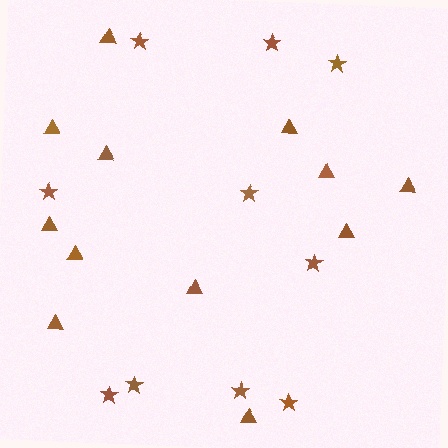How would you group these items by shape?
There are 2 groups: one group of triangles (12) and one group of stars (10).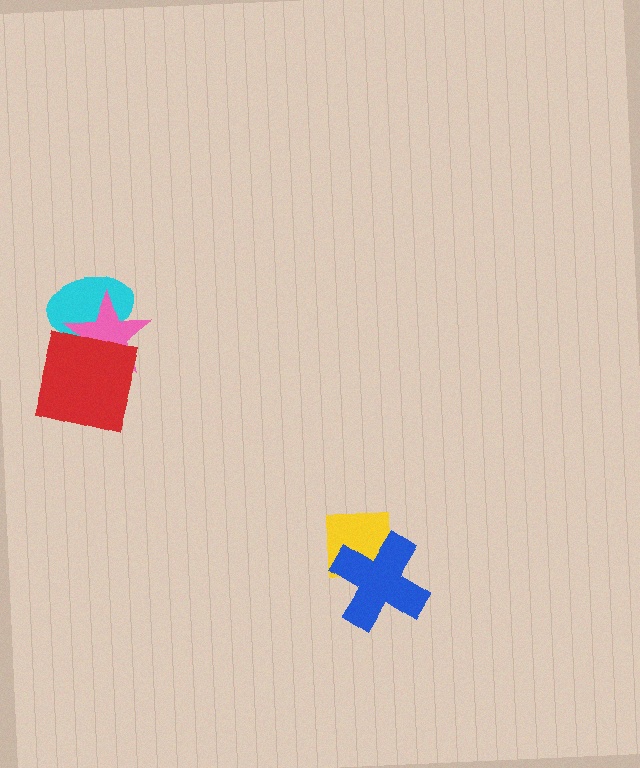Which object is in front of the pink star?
The red square is in front of the pink star.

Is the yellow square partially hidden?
Yes, it is partially covered by another shape.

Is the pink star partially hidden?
Yes, it is partially covered by another shape.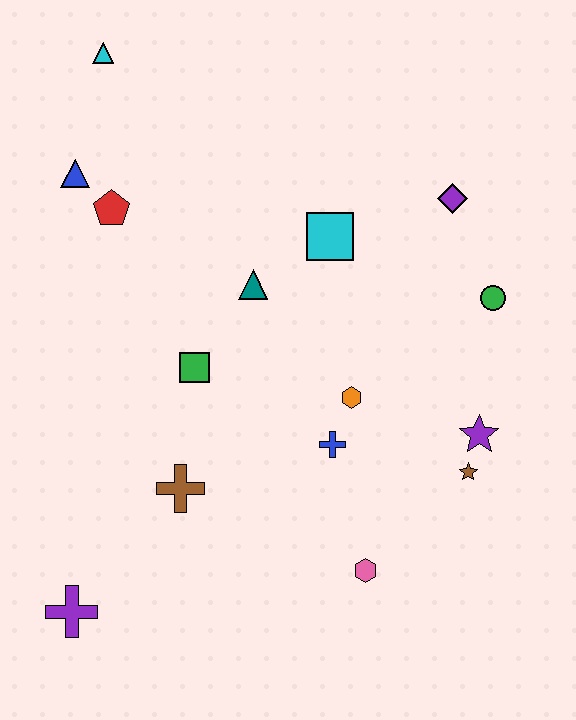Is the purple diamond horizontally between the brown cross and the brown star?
Yes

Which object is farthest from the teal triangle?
The purple cross is farthest from the teal triangle.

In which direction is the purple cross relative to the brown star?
The purple cross is to the left of the brown star.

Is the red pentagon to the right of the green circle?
No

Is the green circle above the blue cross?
Yes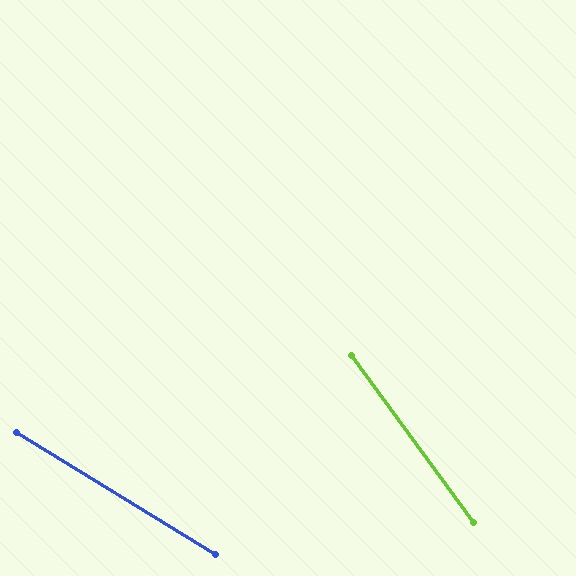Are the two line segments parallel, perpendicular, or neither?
Neither parallel nor perpendicular — they differ by about 22°.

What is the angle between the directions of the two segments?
Approximately 22 degrees.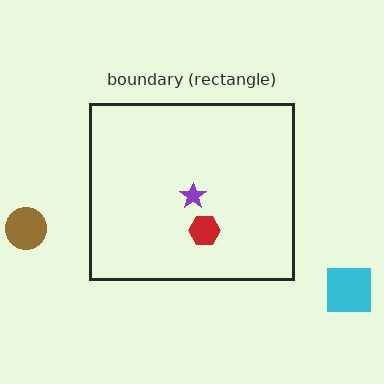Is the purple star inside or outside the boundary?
Inside.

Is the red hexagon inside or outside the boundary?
Inside.